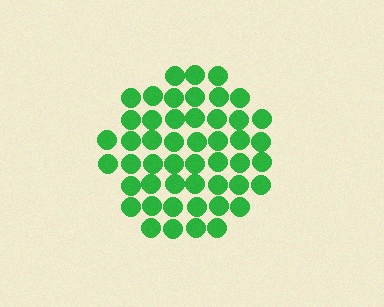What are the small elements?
The small elements are circles.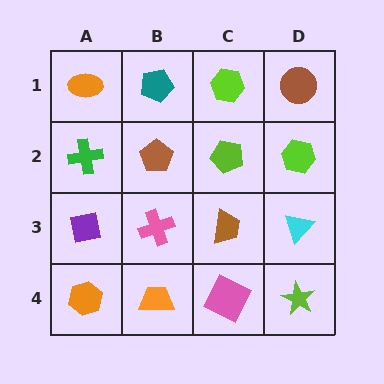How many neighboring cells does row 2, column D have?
3.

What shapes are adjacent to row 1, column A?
A green cross (row 2, column A), a teal pentagon (row 1, column B).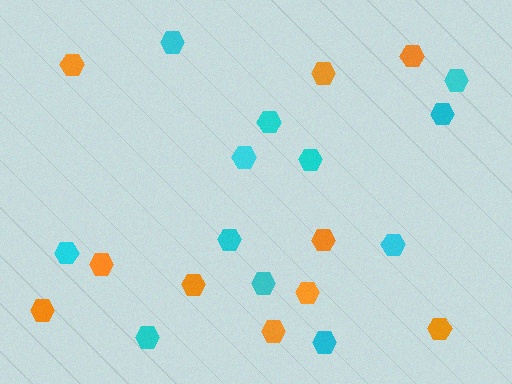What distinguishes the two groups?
There are 2 groups: one group of cyan hexagons (12) and one group of orange hexagons (10).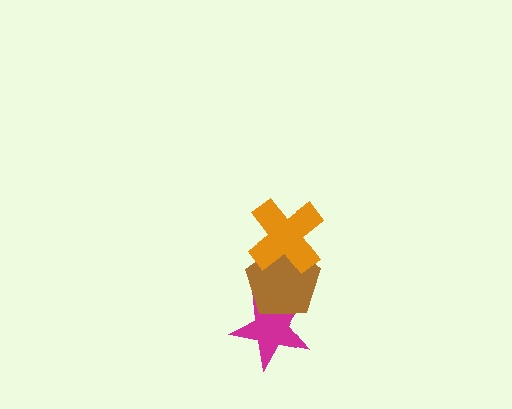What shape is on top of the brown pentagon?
The orange cross is on top of the brown pentagon.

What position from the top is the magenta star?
The magenta star is 3rd from the top.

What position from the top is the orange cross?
The orange cross is 1st from the top.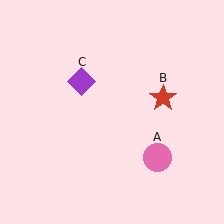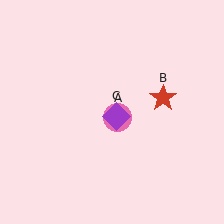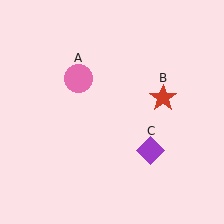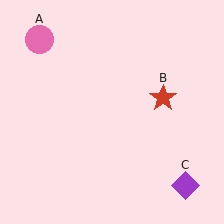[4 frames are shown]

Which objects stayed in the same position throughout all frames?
Red star (object B) remained stationary.